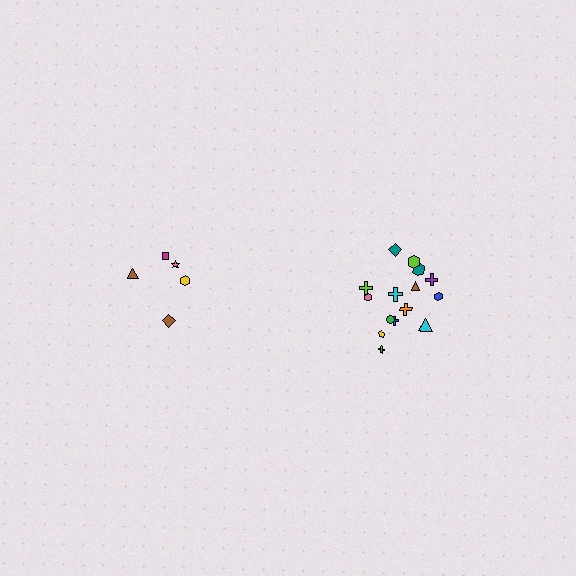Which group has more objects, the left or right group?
The right group.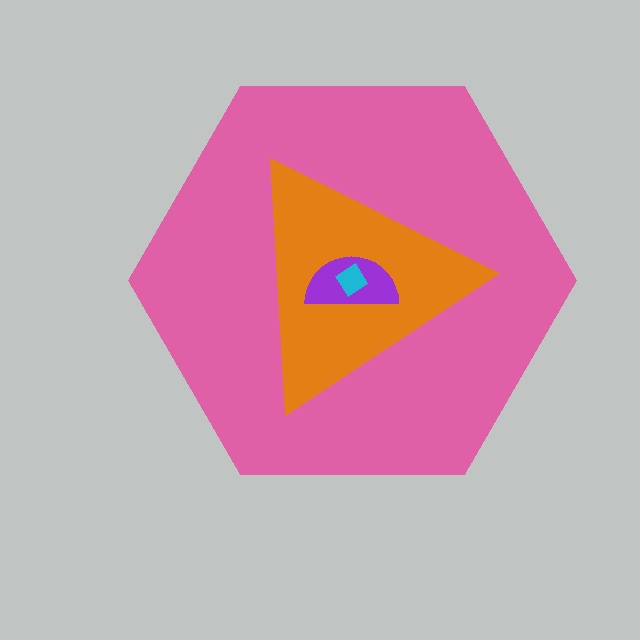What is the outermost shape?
The pink hexagon.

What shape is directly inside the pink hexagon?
The orange triangle.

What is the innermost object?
The cyan diamond.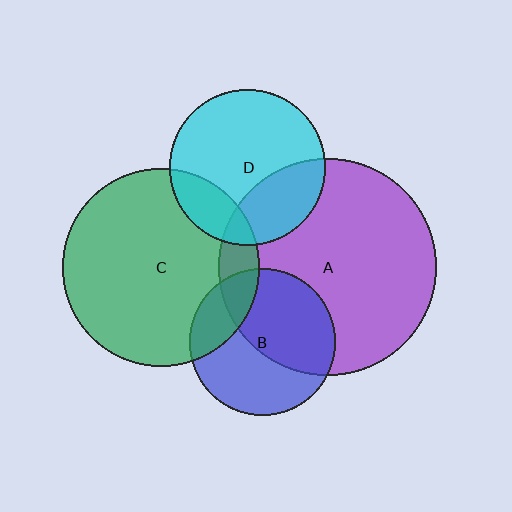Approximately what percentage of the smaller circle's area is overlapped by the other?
Approximately 50%.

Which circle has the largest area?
Circle A (purple).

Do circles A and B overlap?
Yes.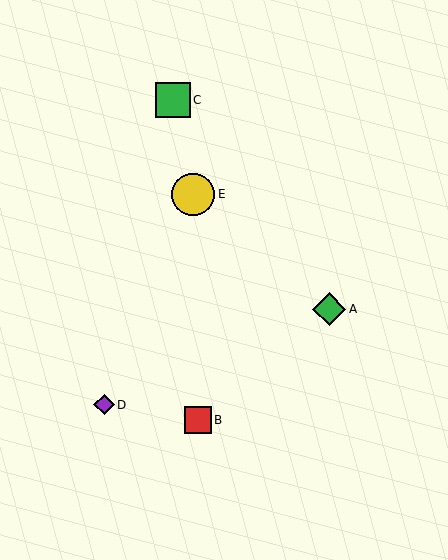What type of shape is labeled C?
Shape C is a green square.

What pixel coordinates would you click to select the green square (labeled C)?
Click at (173, 100) to select the green square C.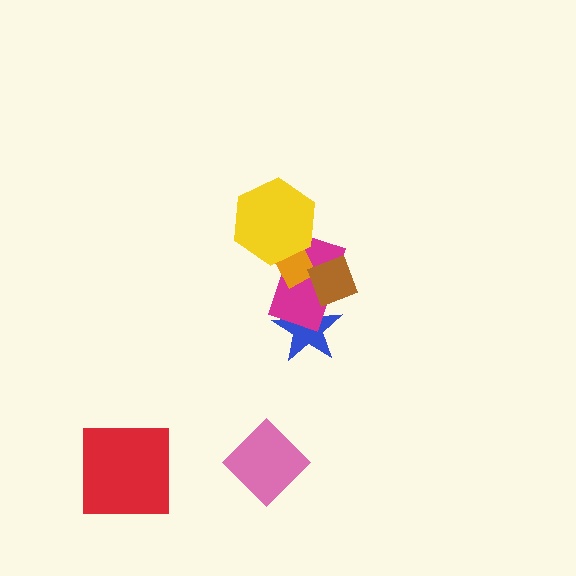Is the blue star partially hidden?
Yes, it is partially covered by another shape.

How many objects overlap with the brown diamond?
3 objects overlap with the brown diamond.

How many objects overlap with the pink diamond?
0 objects overlap with the pink diamond.